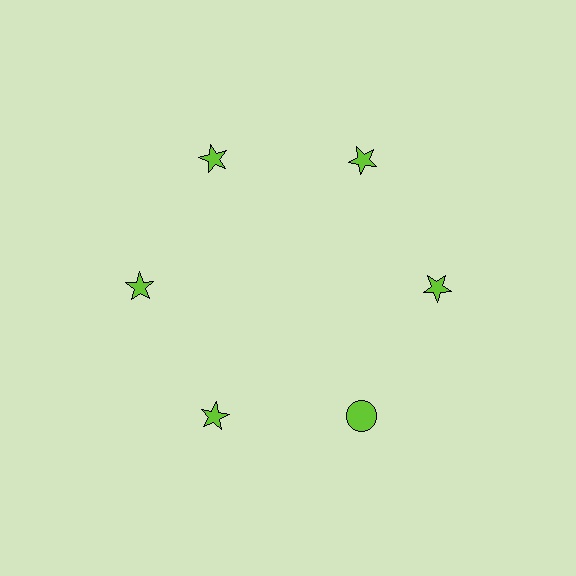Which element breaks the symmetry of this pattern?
The lime circle at roughly the 5 o'clock position breaks the symmetry. All other shapes are lime stars.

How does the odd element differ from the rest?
It has a different shape: circle instead of star.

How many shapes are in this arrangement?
There are 6 shapes arranged in a ring pattern.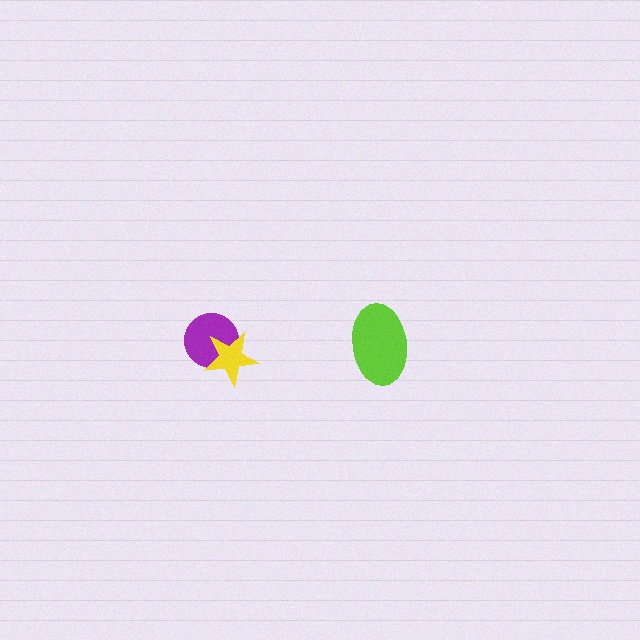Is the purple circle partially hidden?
Yes, it is partially covered by another shape.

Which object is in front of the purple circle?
The yellow star is in front of the purple circle.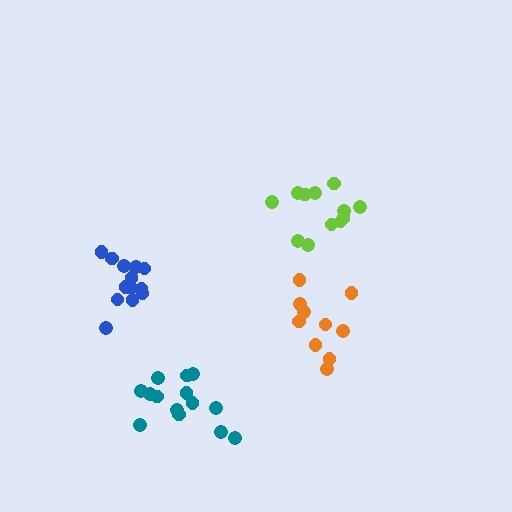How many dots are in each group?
Group 1: 13 dots, Group 2: 10 dots, Group 3: 14 dots, Group 4: 12 dots (49 total).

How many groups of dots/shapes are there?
There are 4 groups.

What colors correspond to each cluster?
The clusters are colored: blue, orange, teal, lime.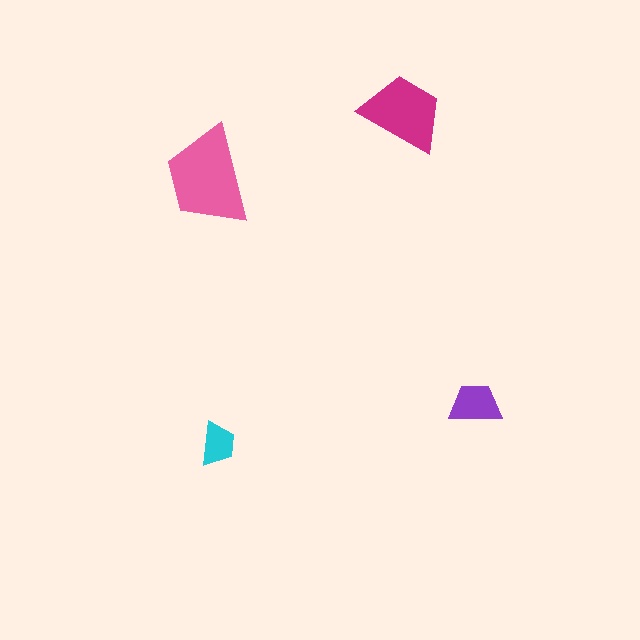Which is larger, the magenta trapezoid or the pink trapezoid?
The pink one.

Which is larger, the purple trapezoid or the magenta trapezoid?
The magenta one.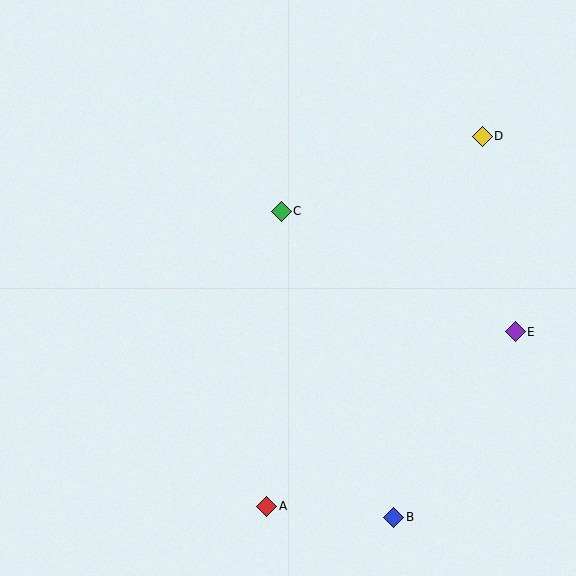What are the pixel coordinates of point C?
Point C is at (281, 211).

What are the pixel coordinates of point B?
Point B is at (394, 517).